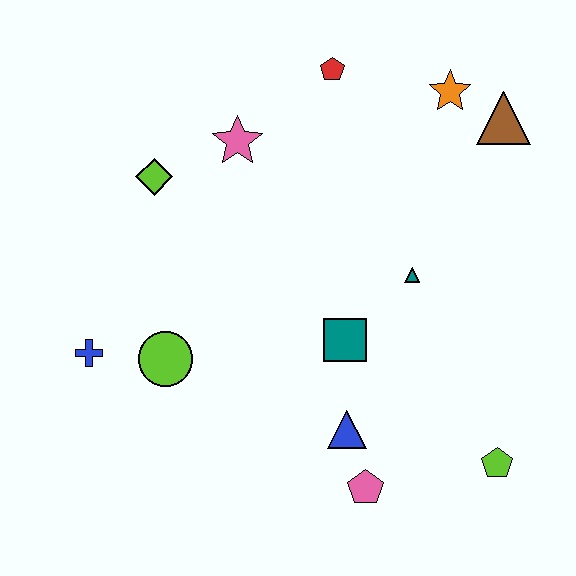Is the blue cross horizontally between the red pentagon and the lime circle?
No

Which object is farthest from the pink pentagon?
The red pentagon is farthest from the pink pentagon.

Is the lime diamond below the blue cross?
No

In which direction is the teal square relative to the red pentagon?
The teal square is below the red pentagon.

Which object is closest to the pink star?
The lime diamond is closest to the pink star.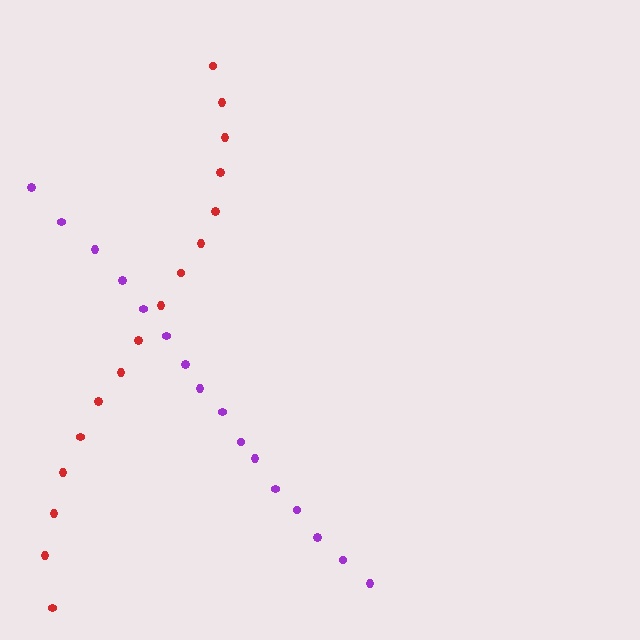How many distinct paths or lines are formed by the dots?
There are 2 distinct paths.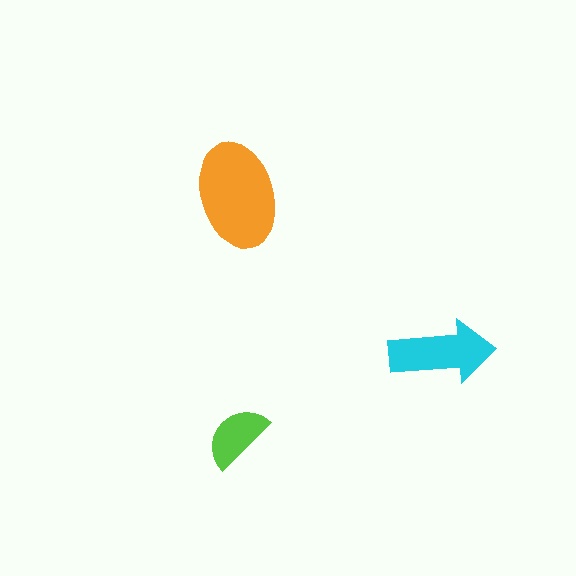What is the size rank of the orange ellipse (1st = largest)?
1st.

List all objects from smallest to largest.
The lime semicircle, the cyan arrow, the orange ellipse.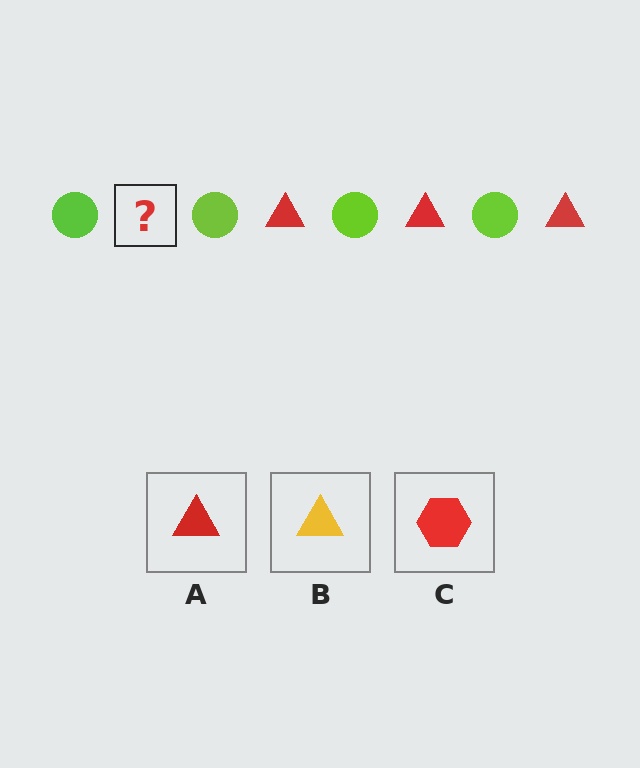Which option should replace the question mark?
Option A.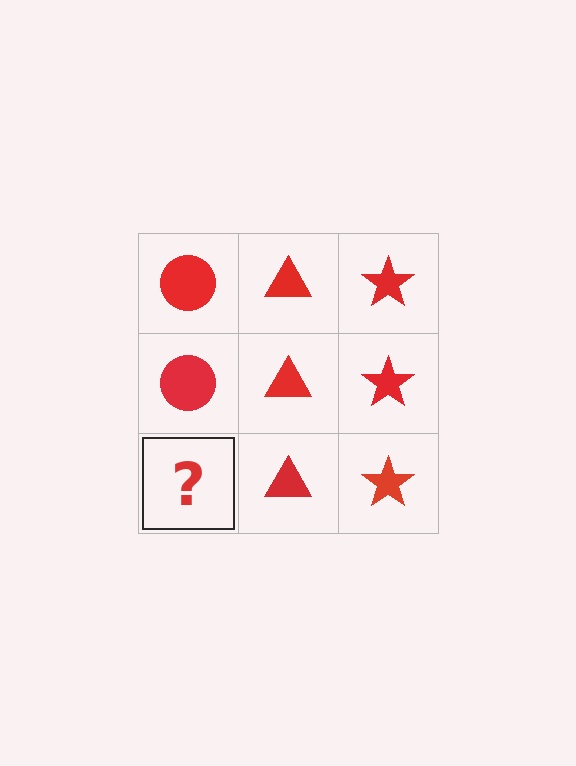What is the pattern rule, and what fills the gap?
The rule is that each column has a consistent shape. The gap should be filled with a red circle.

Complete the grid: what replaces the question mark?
The question mark should be replaced with a red circle.